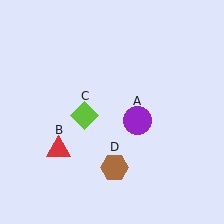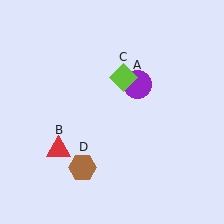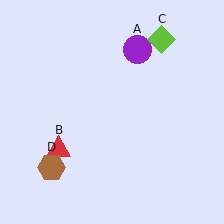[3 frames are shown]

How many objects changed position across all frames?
3 objects changed position: purple circle (object A), lime diamond (object C), brown hexagon (object D).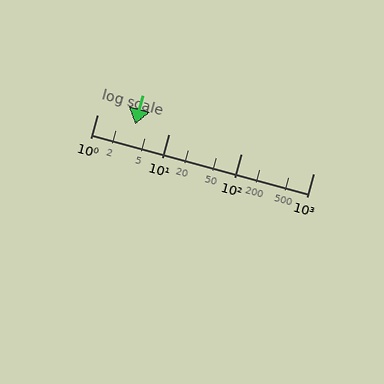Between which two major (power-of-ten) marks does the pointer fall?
The pointer is between 1 and 10.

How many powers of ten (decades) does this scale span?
The scale spans 3 decades, from 1 to 1000.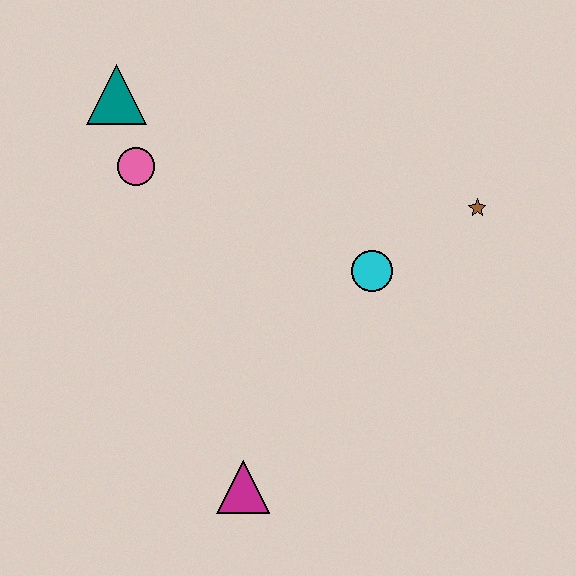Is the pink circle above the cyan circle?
Yes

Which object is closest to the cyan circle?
The brown star is closest to the cyan circle.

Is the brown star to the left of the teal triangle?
No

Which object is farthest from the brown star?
The teal triangle is farthest from the brown star.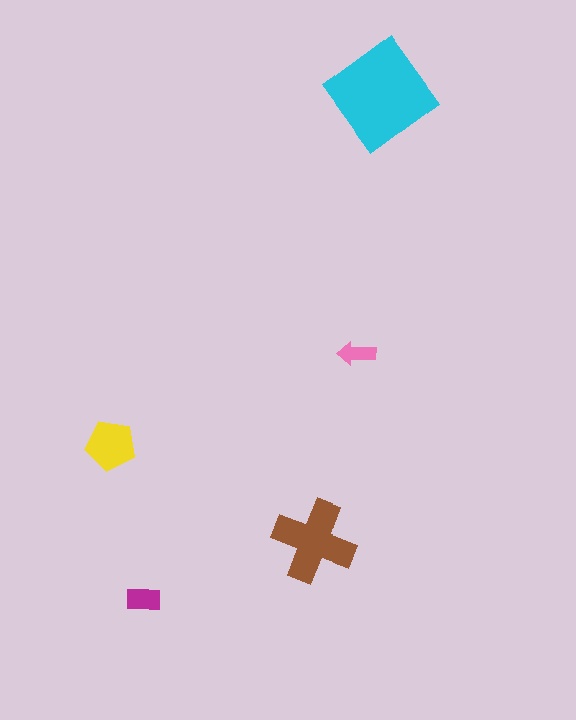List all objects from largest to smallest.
The cyan diamond, the brown cross, the yellow pentagon, the magenta rectangle, the pink arrow.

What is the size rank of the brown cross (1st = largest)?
2nd.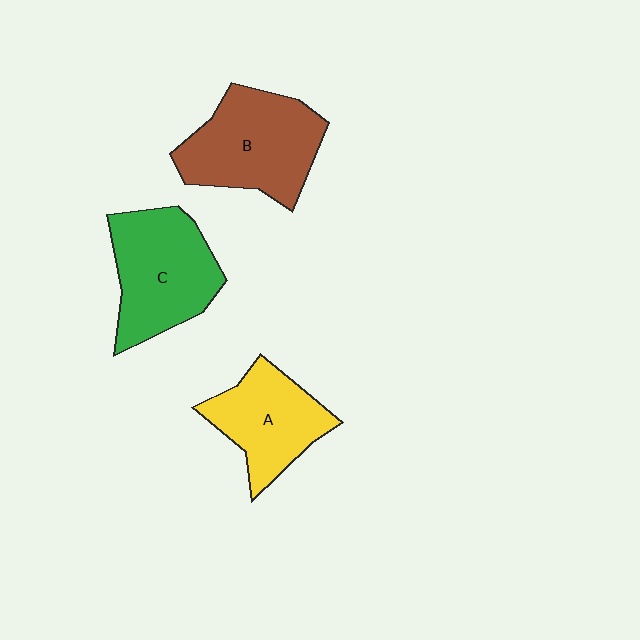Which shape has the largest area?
Shape B (brown).